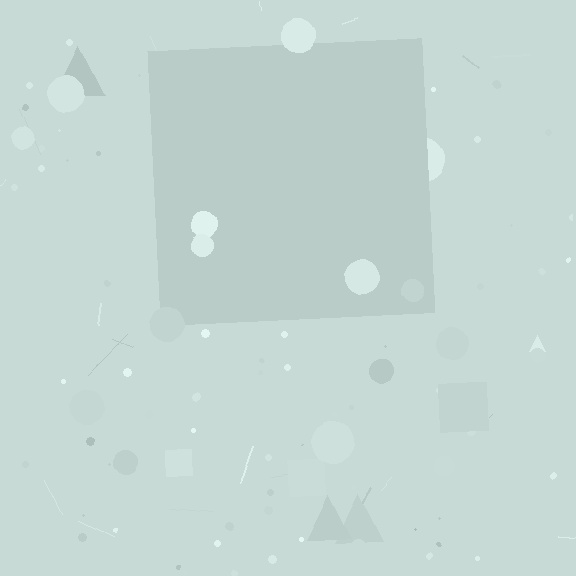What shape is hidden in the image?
A square is hidden in the image.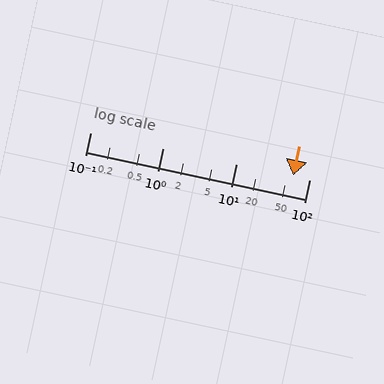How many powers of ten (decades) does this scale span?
The scale spans 3 decades, from 0.1 to 100.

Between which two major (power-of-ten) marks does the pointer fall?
The pointer is between 10 and 100.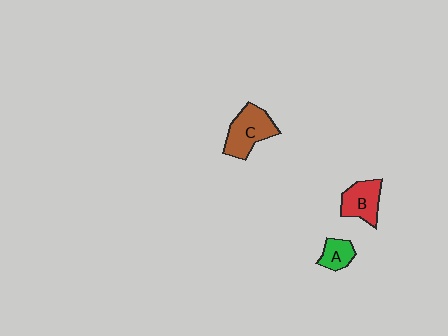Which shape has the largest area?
Shape C (brown).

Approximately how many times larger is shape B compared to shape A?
Approximately 1.6 times.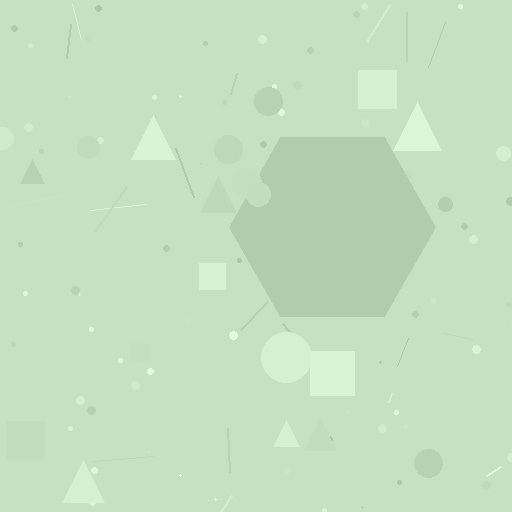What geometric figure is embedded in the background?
A hexagon is embedded in the background.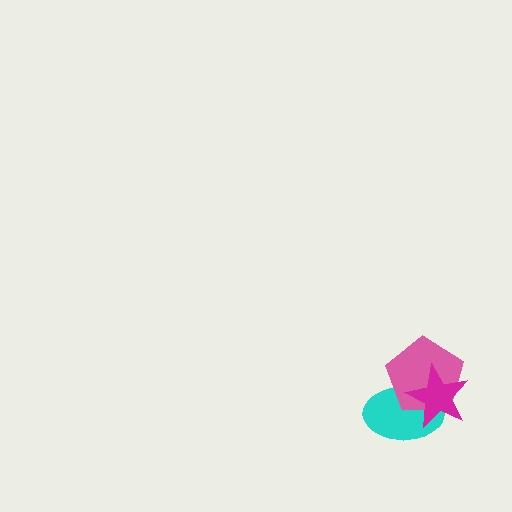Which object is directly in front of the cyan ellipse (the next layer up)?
The pink pentagon is directly in front of the cyan ellipse.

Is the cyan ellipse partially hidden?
Yes, it is partially covered by another shape.